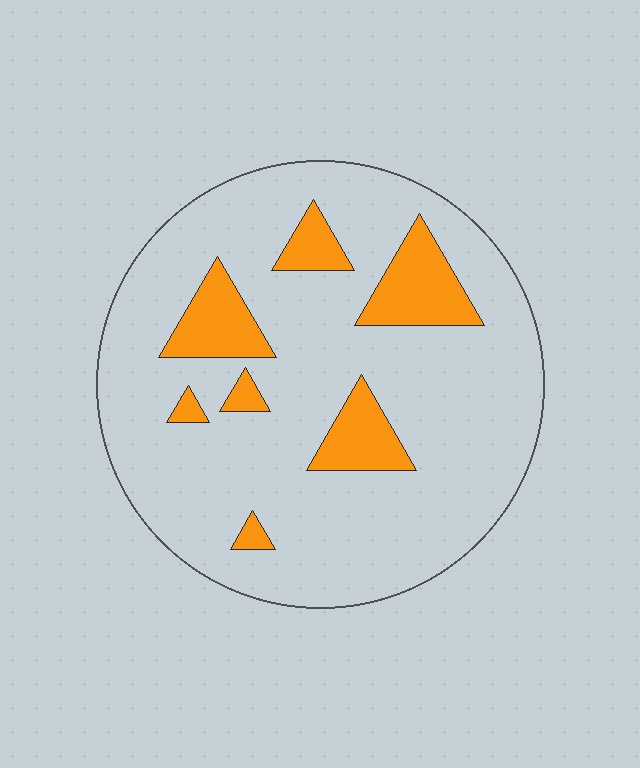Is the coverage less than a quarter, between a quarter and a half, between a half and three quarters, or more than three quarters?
Less than a quarter.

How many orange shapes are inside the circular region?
7.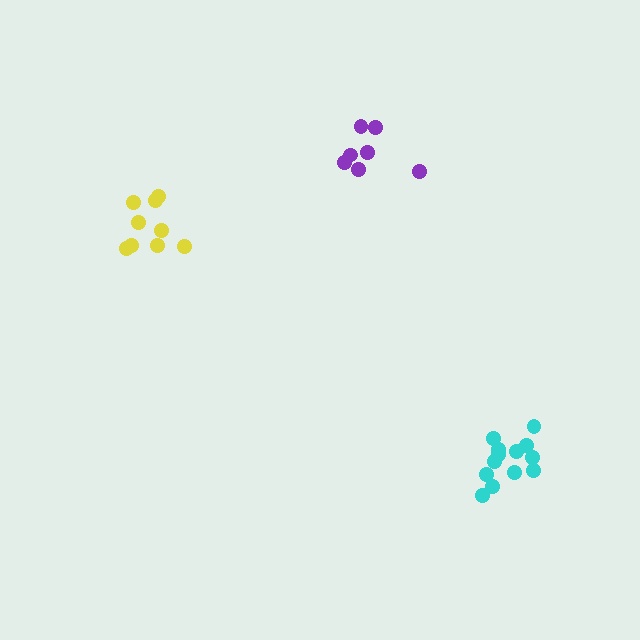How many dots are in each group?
Group 1: 7 dots, Group 2: 9 dots, Group 3: 13 dots (29 total).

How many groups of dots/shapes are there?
There are 3 groups.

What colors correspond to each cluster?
The clusters are colored: purple, yellow, cyan.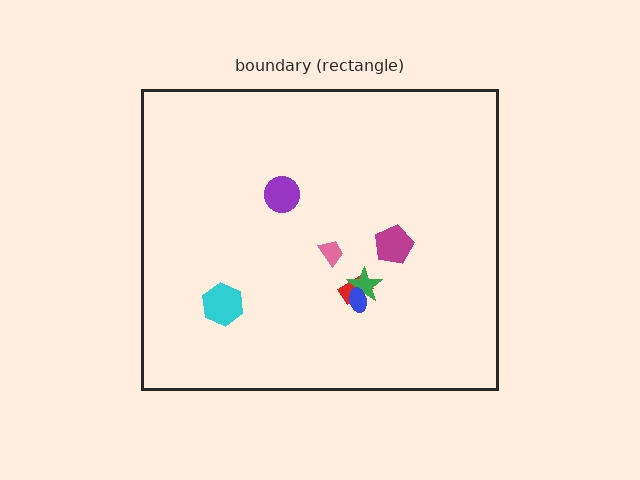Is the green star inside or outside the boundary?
Inside.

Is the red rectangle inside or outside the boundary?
Inside.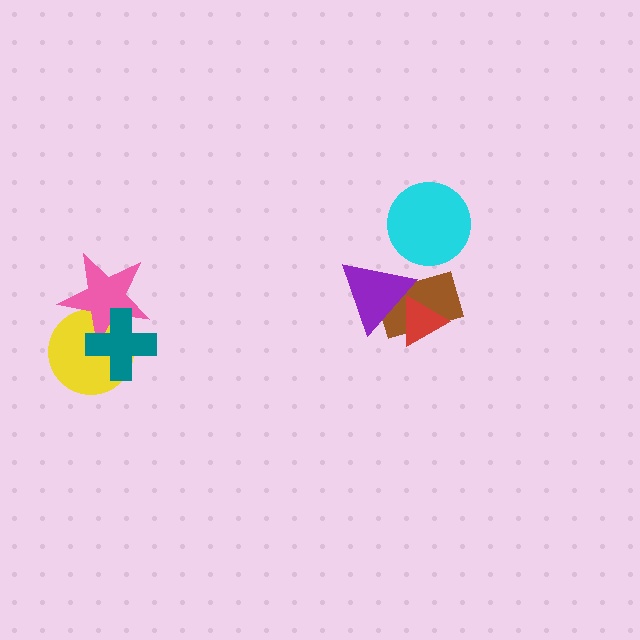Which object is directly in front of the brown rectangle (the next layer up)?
The purple triangle is directly in front of the brown rectangle.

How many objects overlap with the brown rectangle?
2 objects overlap with the brown rectangle.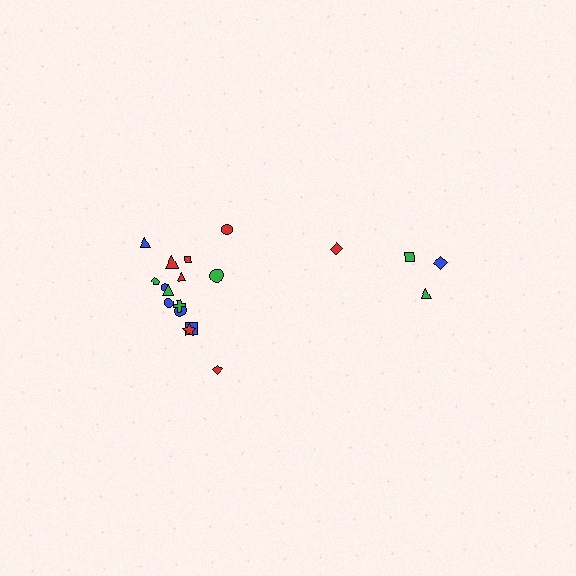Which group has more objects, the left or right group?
The left group.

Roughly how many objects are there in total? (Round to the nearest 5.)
Roughly 20 objects in total.